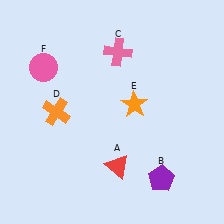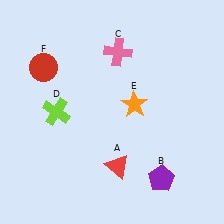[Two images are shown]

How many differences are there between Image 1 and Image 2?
There are 2 differences between the two images.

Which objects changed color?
D changed from orange to lime. F changed from pink to red.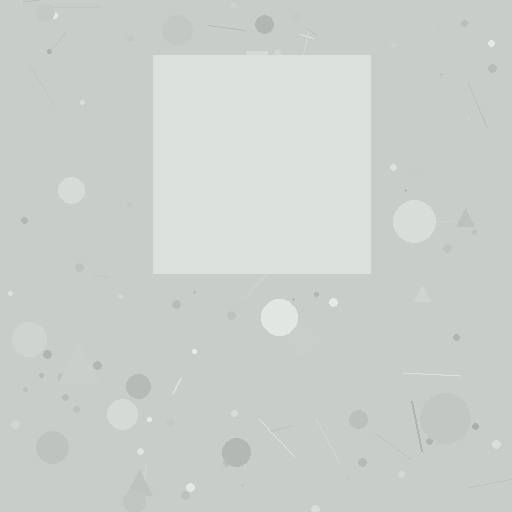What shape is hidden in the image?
A square is hidden in the image.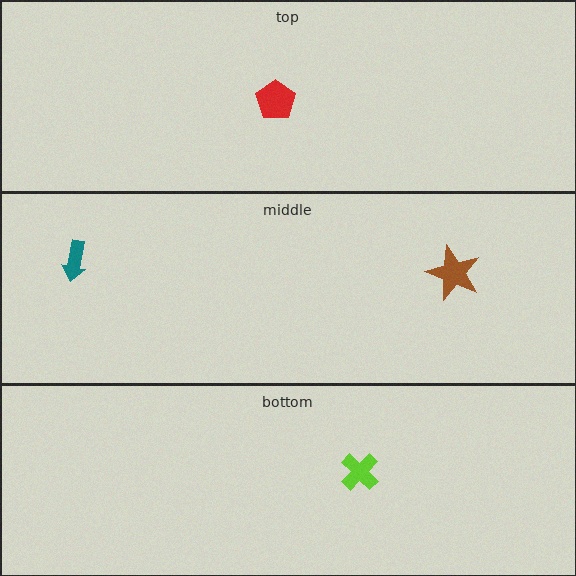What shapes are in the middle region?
The brown star, the teal arrow.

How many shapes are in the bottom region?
1.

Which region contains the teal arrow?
The middle region.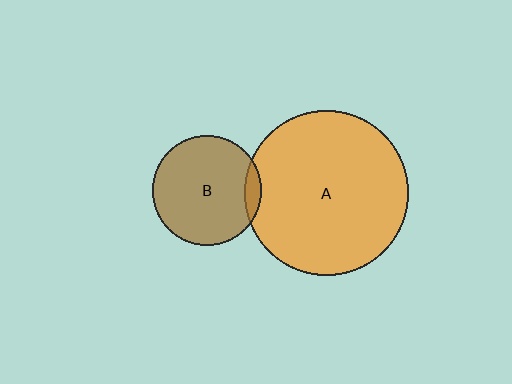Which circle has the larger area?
Circle A (orange).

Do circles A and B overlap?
Yes.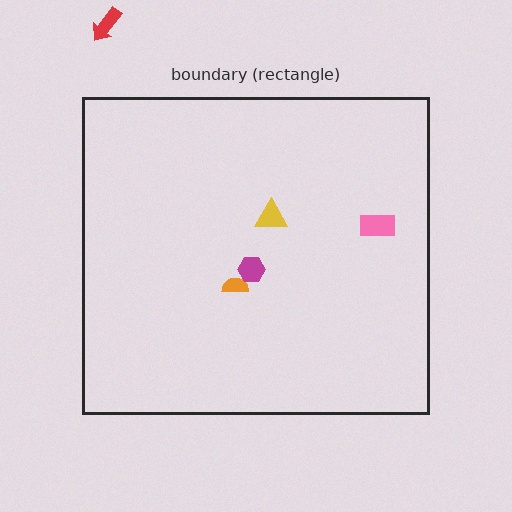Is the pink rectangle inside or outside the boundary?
Inside.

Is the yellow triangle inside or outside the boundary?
Inside.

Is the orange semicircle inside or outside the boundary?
Inside.